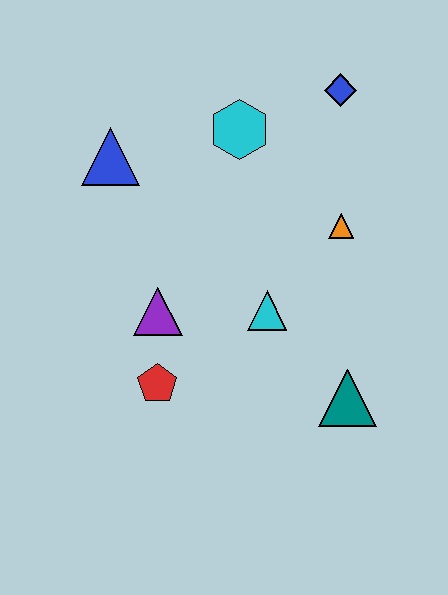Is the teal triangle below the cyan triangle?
Yes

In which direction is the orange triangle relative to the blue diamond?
The orange triangle is below the blue diamond.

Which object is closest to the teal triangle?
The cyan triangle is closest to the teal triangle.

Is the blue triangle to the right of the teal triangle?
No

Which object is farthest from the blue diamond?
The red pentagon is farthest from the blue diamond.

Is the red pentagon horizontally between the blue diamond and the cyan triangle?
No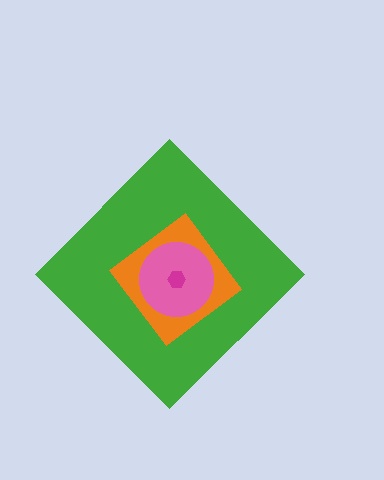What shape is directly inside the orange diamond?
The pink circle.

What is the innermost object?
The magenta hexagon.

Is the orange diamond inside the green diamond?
Yes.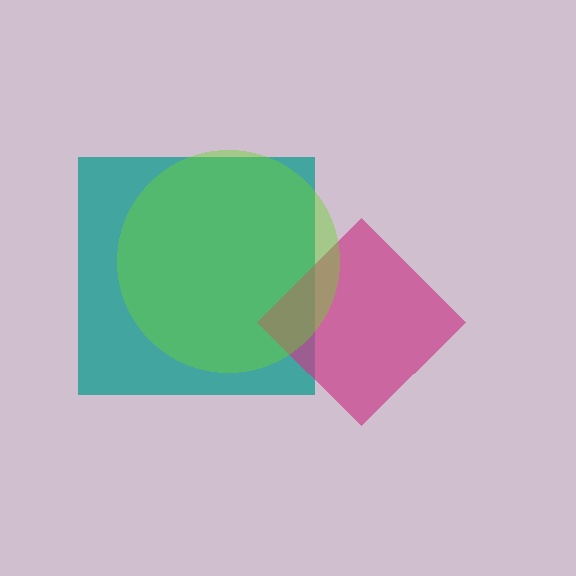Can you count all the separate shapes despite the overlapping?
Yes, there are 3 separate shapes.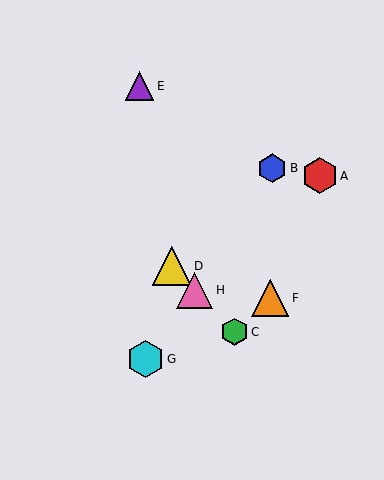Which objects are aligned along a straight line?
Objects C, D, H are aligned along a straight line.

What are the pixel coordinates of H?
Object H is at (195, 290).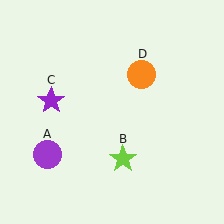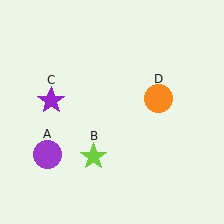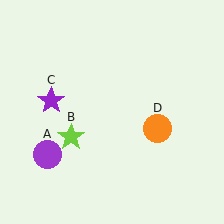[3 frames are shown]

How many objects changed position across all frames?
2 objects changed position: lime star (object B), orange circle (object D).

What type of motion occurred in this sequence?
The lime star (object B), orange circle (object D) rotated clockwise around the center of the scene.